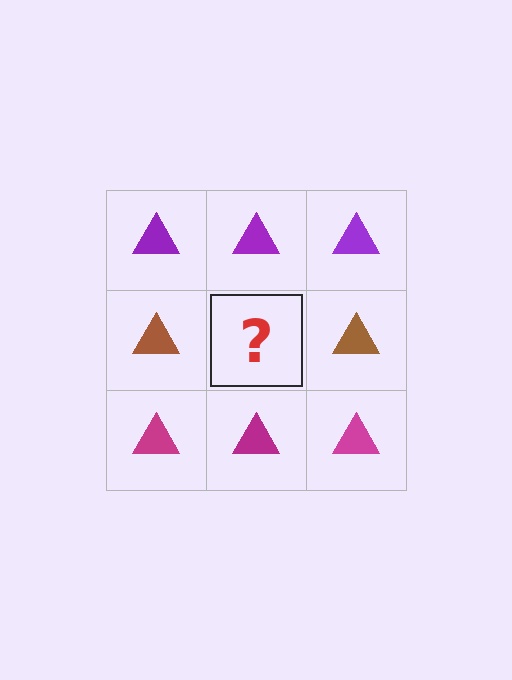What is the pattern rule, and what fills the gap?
The rule is that each row has a consistent color. The gap should be filled with a brown triangle.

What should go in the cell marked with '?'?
The missing cell should contain a brown triangle.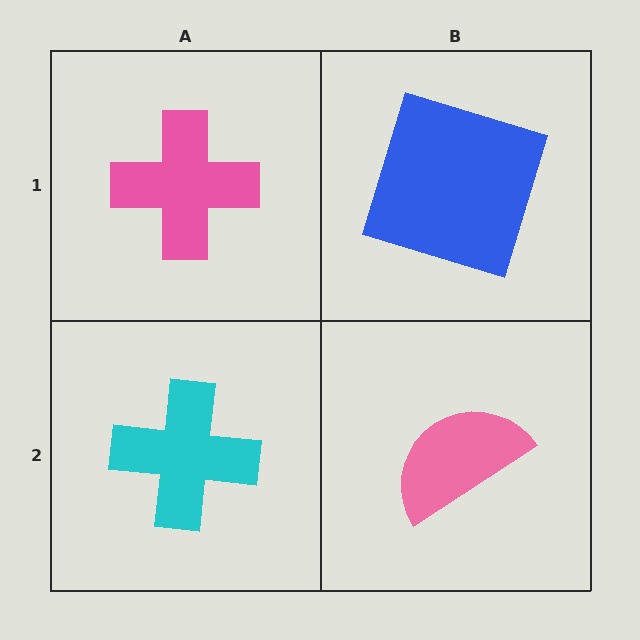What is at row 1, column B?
A blue square.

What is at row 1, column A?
A pink cross.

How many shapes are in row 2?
2 shapes.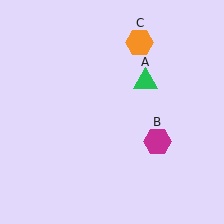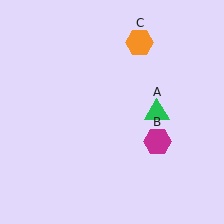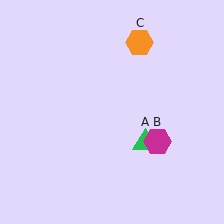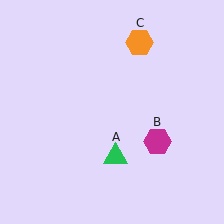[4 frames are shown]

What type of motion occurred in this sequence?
The green triangle (object A) rotated clockwise around the center of the scene.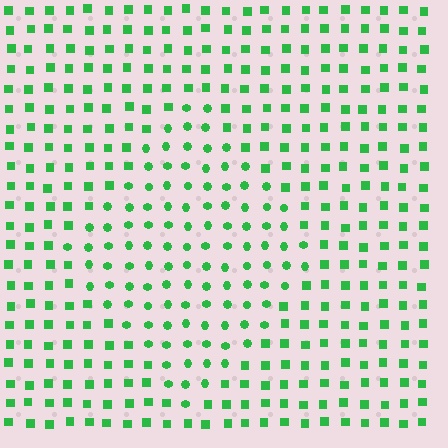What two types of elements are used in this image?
The image uses circles inside the diamond region and squares outside it.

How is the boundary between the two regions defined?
The boundary is defined by a change in element shape: circles inside vs. squares outside. All elements share the same color and spacing.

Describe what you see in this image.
The image is filled with small green elements arranged in a uniform grid. A diamond-shaped region contains circles, while the surrounding area contains squares. The boundary is defined purely by the change in element shape.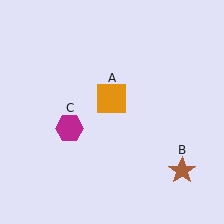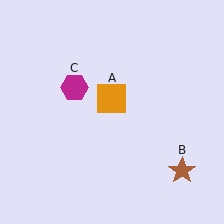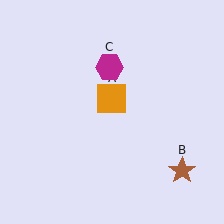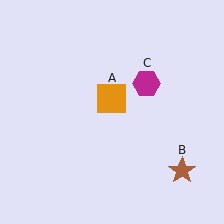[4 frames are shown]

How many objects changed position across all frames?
1 object changed position: magenta hexagon (object C).